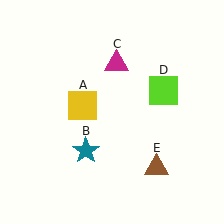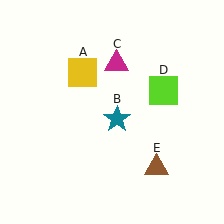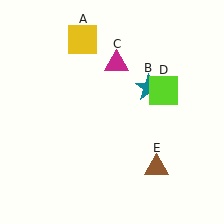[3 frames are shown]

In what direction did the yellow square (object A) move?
The yellow square (object A) moved up.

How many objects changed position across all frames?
2 objects changed position: yellow square (object A), teal star (object B).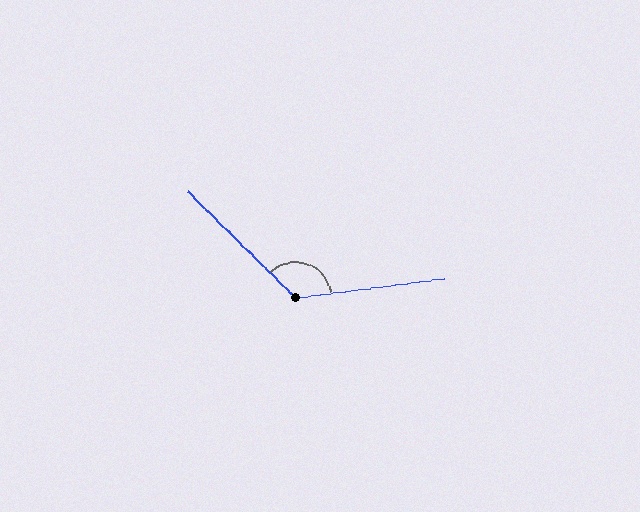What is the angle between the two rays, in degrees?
Approximately 128 degrees.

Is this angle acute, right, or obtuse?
It is obtuse.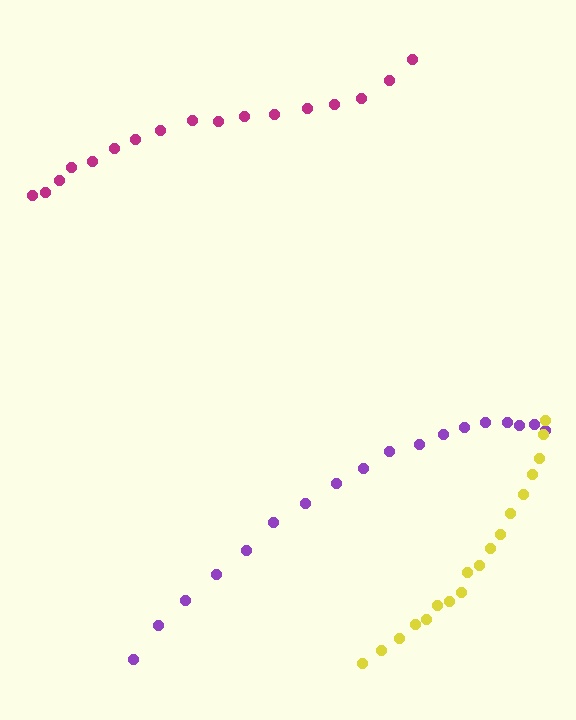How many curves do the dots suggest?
There are 3 distinct paths.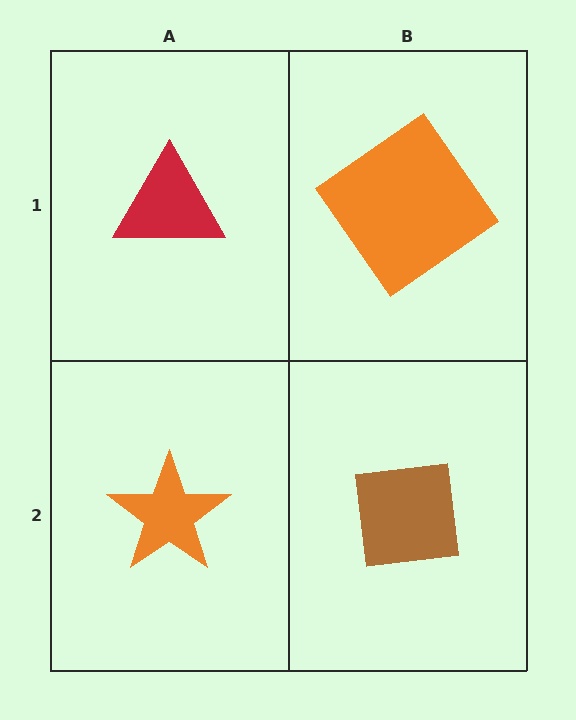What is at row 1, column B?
An orange diamond.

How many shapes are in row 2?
2 shapes.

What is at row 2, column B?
A brown square.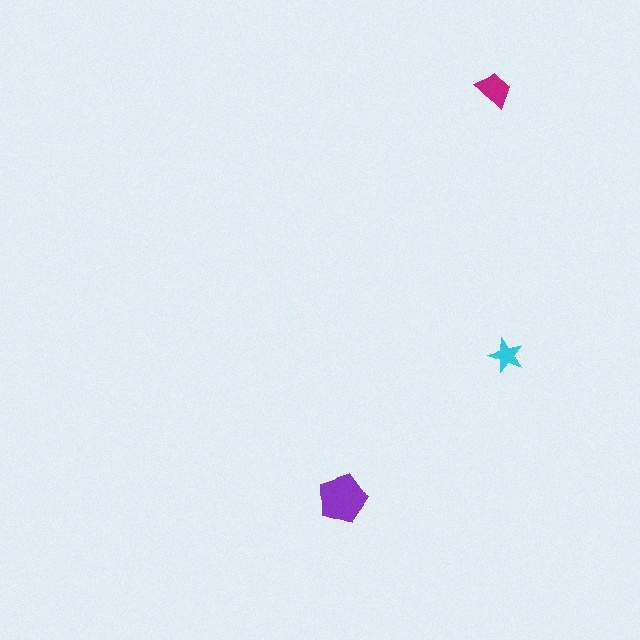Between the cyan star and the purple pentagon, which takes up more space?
The purple pentagon.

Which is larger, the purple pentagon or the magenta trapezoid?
The purple pentagon.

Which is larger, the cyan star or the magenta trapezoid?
The magenta trapezoid.